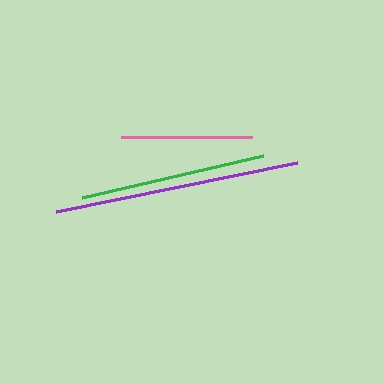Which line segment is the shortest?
The pink line is the shortest at approximately 131 pixels.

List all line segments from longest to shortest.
From longest to shortest: purple, green, pink.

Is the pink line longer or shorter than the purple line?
The purple line is longer than the pink line.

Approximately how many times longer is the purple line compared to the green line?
The purple line is approximately 1.3 times the length of the green line.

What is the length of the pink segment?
The pink segment is approximately 131 pixels long.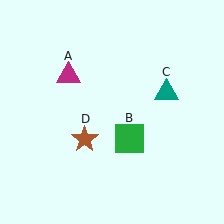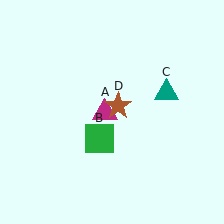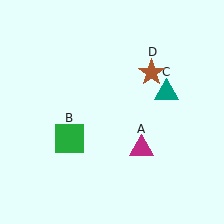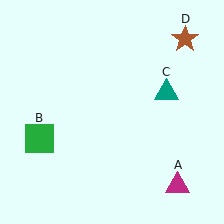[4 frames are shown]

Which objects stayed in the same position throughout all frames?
Teal triangle (object C) remained stationary.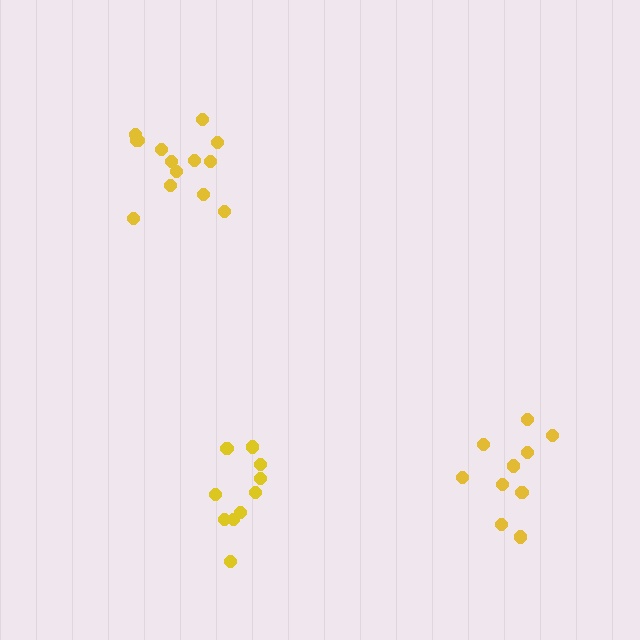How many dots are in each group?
Group 1: 14 dots, Group 2: 10 dots, Group 3: 10 dots (34 total).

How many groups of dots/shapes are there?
There are 3 groups.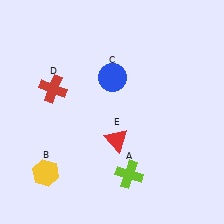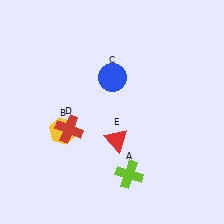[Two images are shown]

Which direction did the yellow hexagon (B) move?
The yellow hexagon (B) moved up.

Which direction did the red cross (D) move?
The red cross (D) moved down.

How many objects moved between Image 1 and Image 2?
2 objects moved between the two images.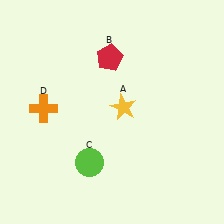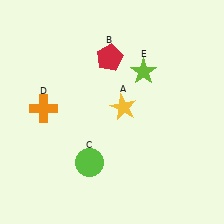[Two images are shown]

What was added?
A lime star (E) was added in Image 2.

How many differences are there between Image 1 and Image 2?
There is 1 difference between the two images.